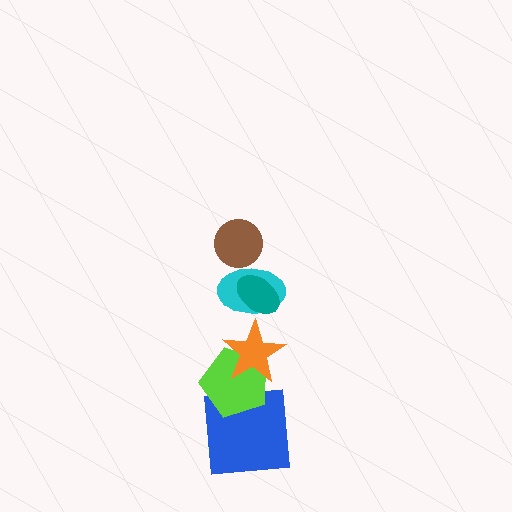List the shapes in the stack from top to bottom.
From top to bottom: the brown circle, the teal ellipse, the cyan ellipse, the orange star, the lime pentagon, the blue square.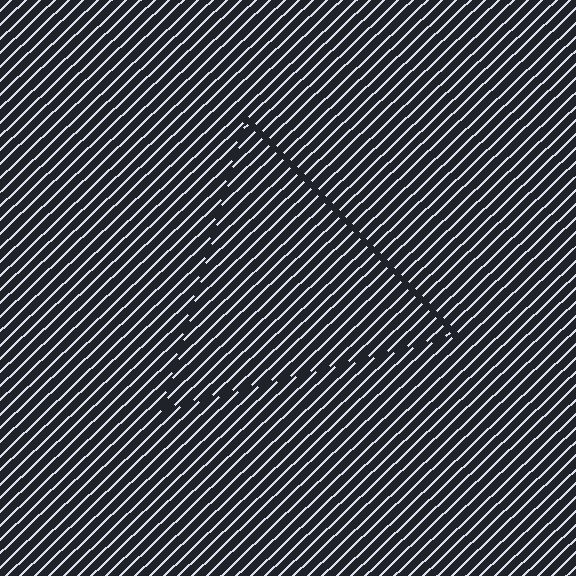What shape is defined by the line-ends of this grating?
An illusory triangle. The interior of the shape contains the same grating, shifted by half a period — the contour is defined by the phase discontinuity where line-ends from the inner and outer gratings abut.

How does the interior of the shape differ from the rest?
The interior of the shape contains the same grating, shifted by half a period — the contour is defined by the phase discontinuity where line-ends from the inner and outer gratings abut.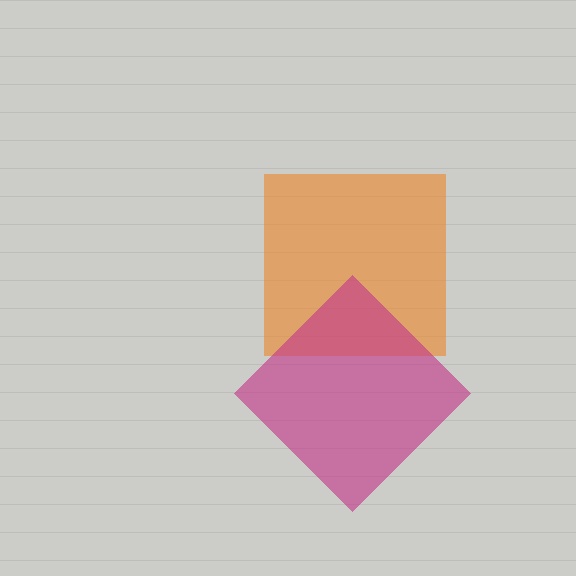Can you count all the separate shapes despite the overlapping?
Yes, there are 2 separate shapes.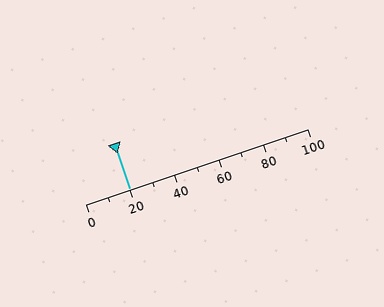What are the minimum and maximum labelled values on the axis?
The axis runs from 0 to 100.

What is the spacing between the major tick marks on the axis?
The major ticks are spaced 20 apart.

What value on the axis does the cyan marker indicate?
The marker indicates approximately 20.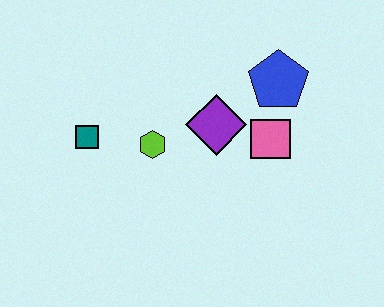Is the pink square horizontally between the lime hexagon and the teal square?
No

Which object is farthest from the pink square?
The teal square is farthest from the pink square.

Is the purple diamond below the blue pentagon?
Yes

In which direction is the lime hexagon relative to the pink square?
The lime hexagon is to the left of the pink square.